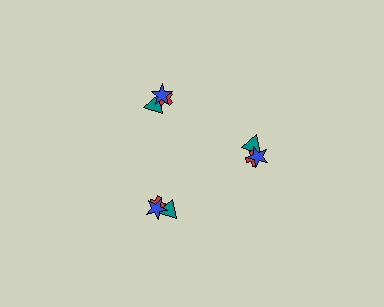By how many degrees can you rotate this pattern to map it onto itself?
The pattern maps onto itself every 120 degrees of rotation.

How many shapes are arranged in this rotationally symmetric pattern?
There are 9 shapes, arranged in 3 groups of 3.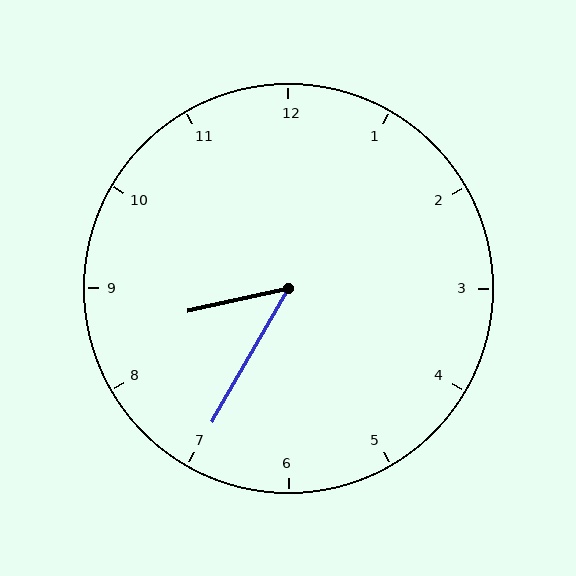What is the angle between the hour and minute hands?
Approximately 48 degrees.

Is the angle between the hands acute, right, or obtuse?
It is acute.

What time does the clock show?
8:35.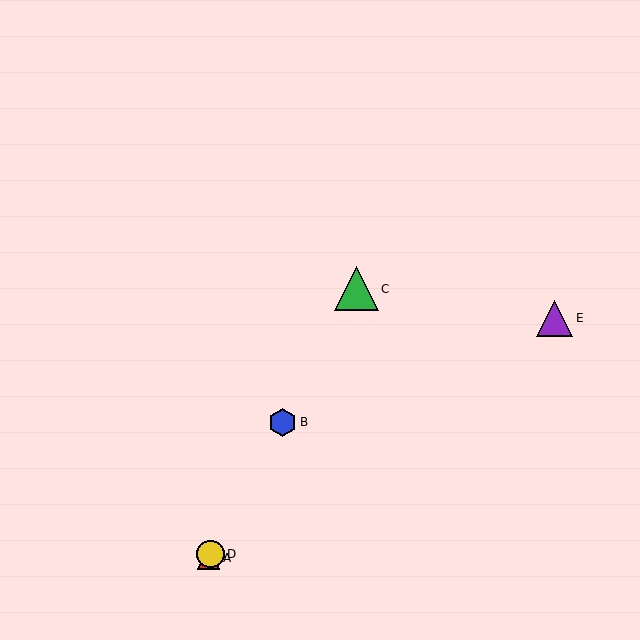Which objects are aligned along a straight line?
Objects A, B, C, D are aligned along a straight line.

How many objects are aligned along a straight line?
4 objects (A, B, C, D) are aligned along a straight line.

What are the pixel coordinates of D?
Object D is at (211, 554).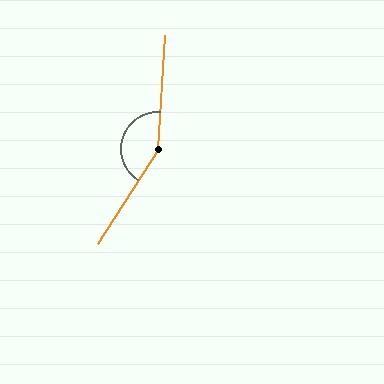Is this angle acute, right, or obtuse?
It is obtuse.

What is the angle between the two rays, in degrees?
Approximately 150 degrees.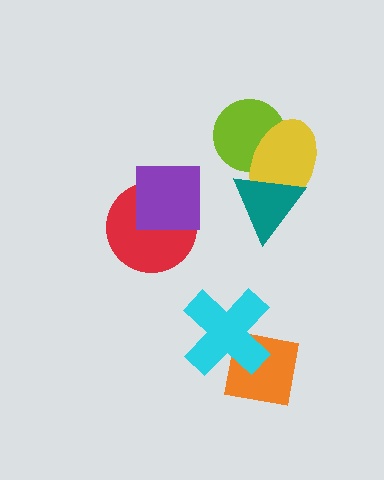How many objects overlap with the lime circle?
1 object overlaps with the lime circle.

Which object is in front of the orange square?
The cyan cross is in front of the orange square.